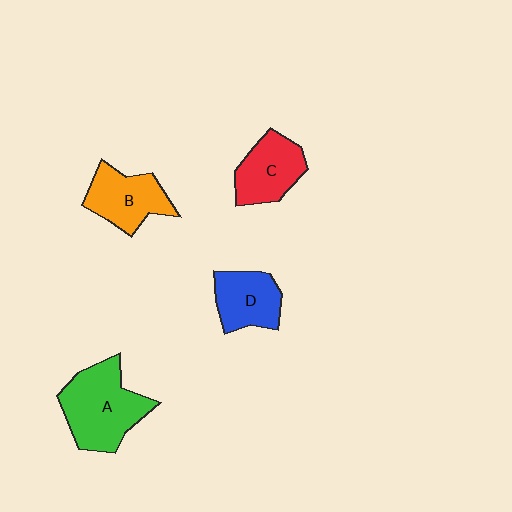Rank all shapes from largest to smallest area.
From largest to smallest: A (green), B (orange), C (red), D (blue).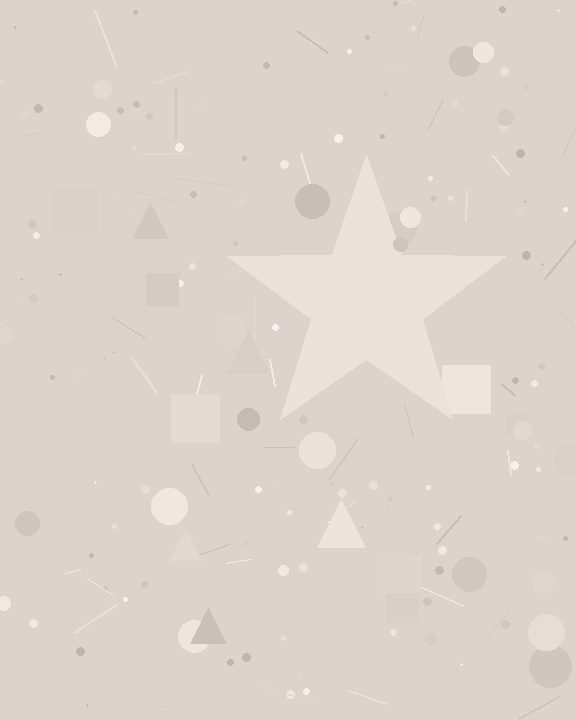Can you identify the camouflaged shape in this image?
The camouflaged shape is a star.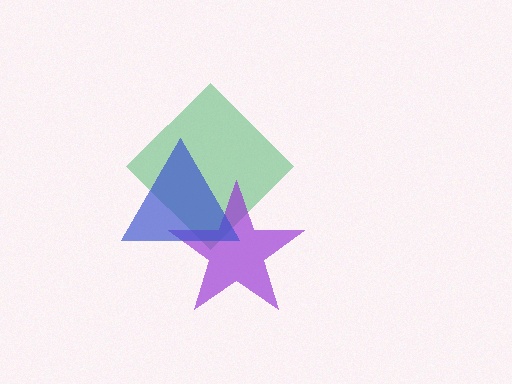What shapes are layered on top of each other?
The layered shapes are: a green diamond, a purple star, a blue triangle.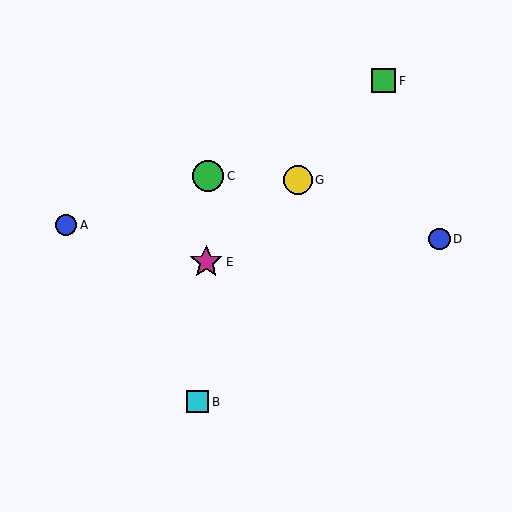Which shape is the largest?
The magenta star (labeled E) is the largest.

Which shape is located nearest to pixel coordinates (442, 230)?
The blue circle (labeled D) at (440, 239) is nearest to that location.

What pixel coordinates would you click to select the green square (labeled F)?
Click at (383, 81) to select the green square F.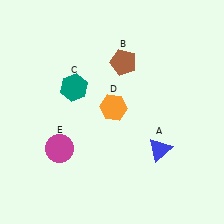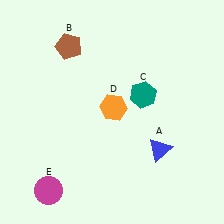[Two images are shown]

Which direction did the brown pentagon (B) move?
The brown pentagon (B) moved left.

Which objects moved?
The objects that moved are: the brown pentagon (B), the teal hexagon (C), the magenta circle (E).